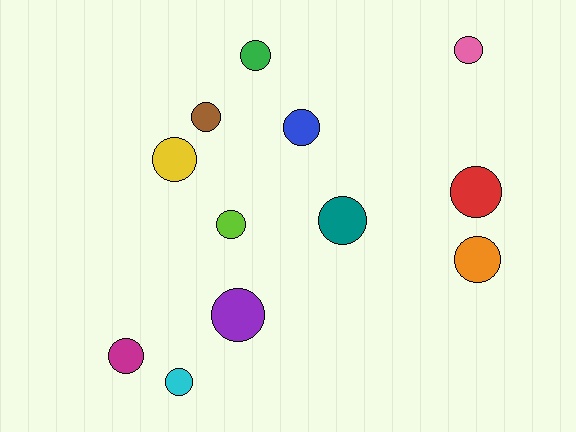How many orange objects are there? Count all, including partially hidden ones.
There is 1 orange object.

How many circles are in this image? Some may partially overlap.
There are 12 circles.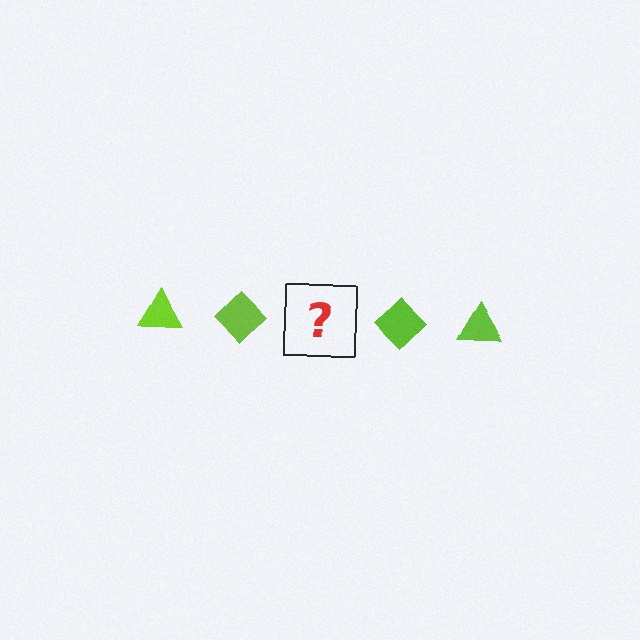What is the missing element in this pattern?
The missing element is a lime triangle.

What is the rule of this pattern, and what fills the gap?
The rule is that the pattern cycles through triangle, diamond shapes in lime. The gap should be filled with a lime triangle.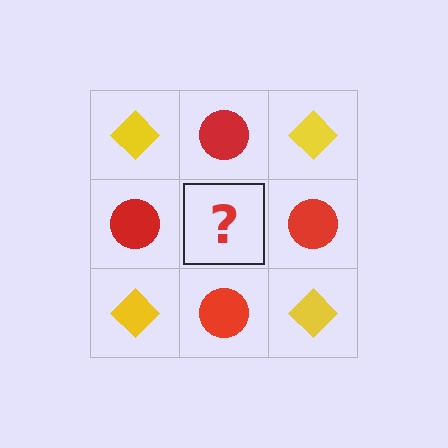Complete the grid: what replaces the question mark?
The question mark should be replaced with a yellow diamond.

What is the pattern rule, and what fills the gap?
The rule is that it alternates yellow diamond and red circle in a checkerboard pattern. The gap should be filled with a yellow diamond.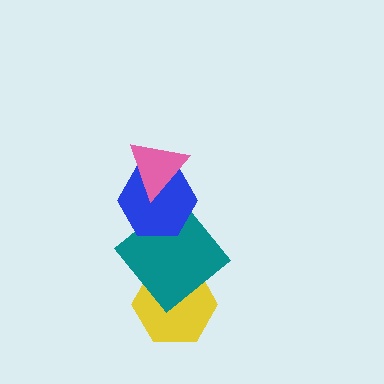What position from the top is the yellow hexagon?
The yellow hexagon is 4th from the top.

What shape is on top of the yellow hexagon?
The teal diamond is on top of the yellow hexagon.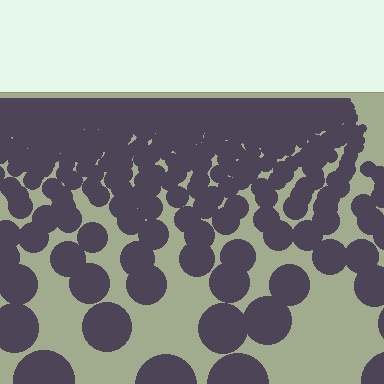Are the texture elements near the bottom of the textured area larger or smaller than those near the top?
Larger. Near the bottom, elements are closer to the viewer and appear at a bigger on-screen size.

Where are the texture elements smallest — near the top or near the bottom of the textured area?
Near the top.